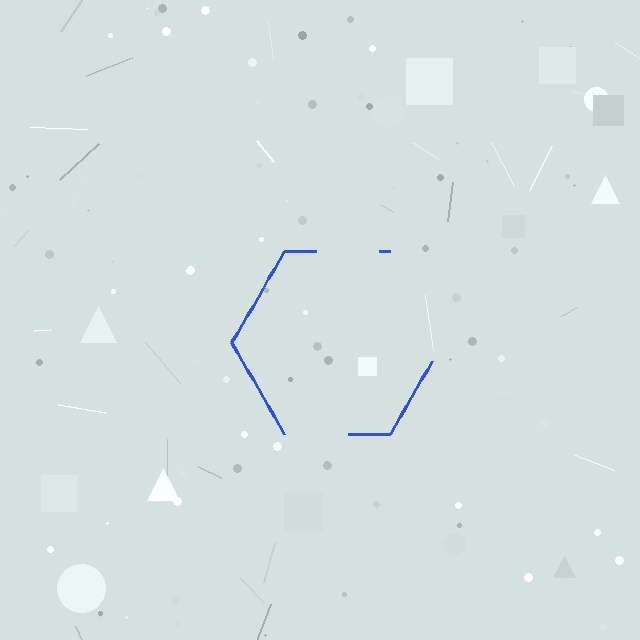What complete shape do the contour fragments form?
The contour fragments form a hexagon.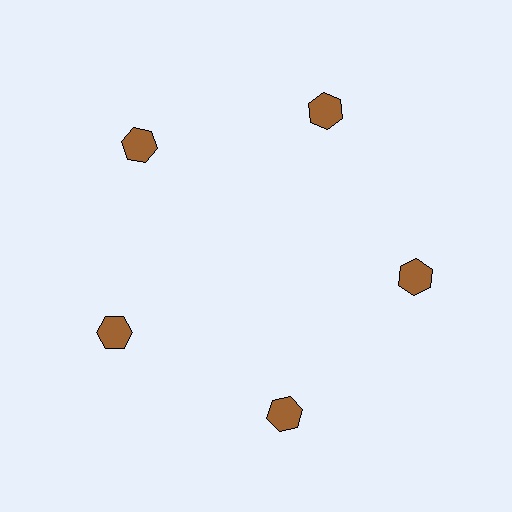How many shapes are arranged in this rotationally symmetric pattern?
There are 5 shapes, arranged in 5 groups of 1.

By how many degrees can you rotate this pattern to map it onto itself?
The pattern maps onto itself every 72 degrees of rotation.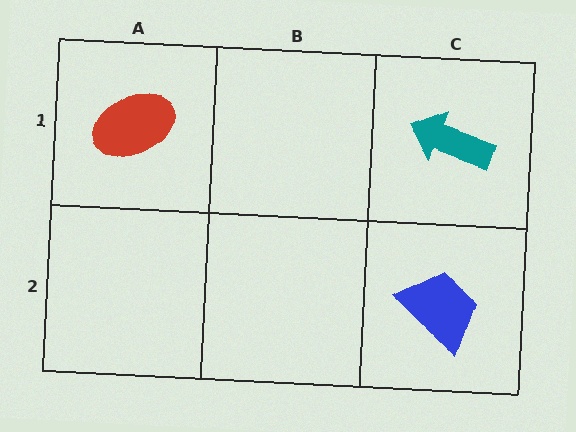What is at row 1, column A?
A red ellipse.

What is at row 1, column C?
A teal arrow.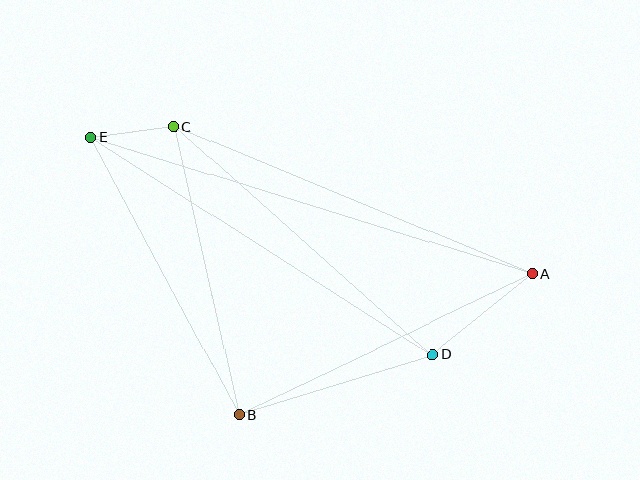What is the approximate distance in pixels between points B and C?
The distance between B and C is approximately 296 pixels.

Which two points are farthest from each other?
Points A and E are farthest from each other.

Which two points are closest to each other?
Points C and E are closest to each other.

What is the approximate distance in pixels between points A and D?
The distance between A and D is approximately 129 pixels.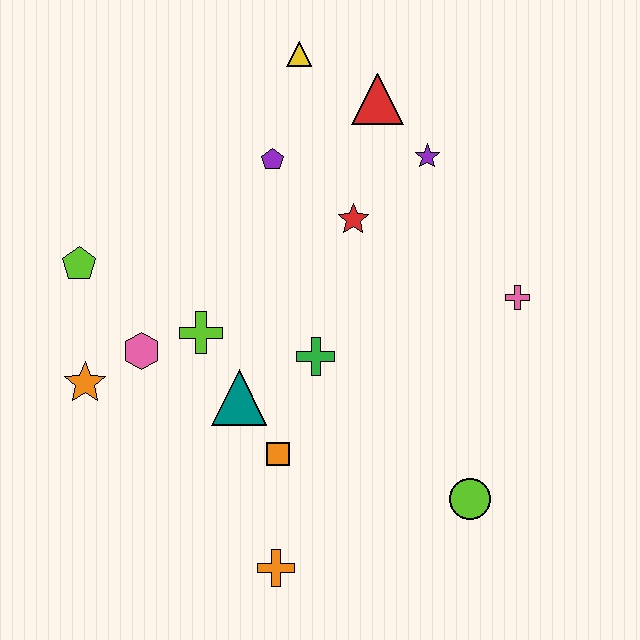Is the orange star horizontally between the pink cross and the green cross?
No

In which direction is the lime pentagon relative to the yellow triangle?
The lime pentagon is to the left of the yellow triangle.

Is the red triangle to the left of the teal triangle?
No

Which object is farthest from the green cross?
The yellow triangle is farthest from the green cross.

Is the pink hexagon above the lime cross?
No